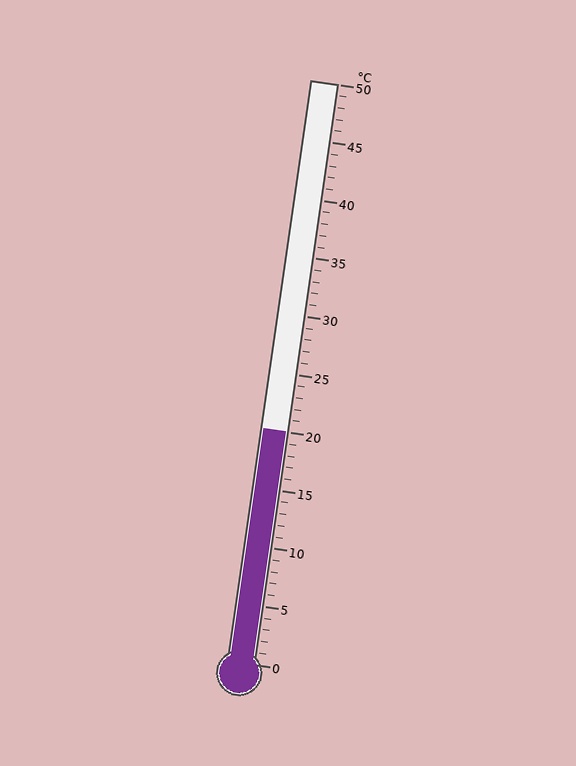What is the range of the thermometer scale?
The thermometer scale ranges from 0°C to 50°C.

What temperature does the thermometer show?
The thermometer shows approximately 20°C.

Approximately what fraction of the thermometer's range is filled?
The thermometer is filled to approximately 40% of its range.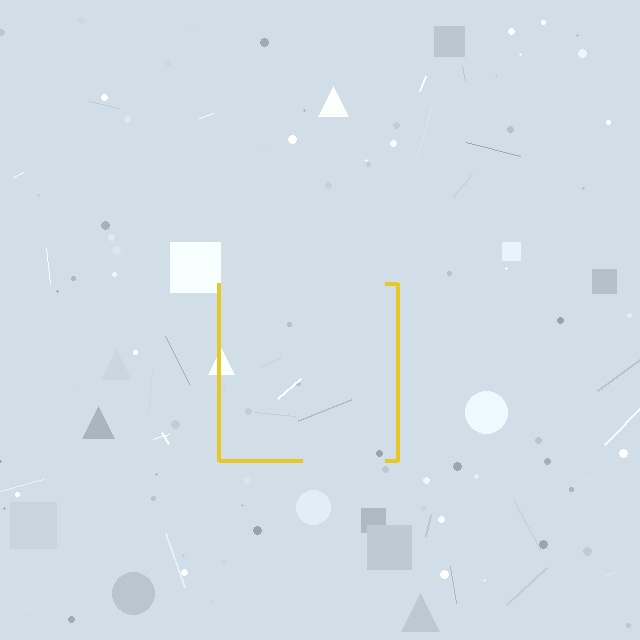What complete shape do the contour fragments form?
The contour fragments form a square.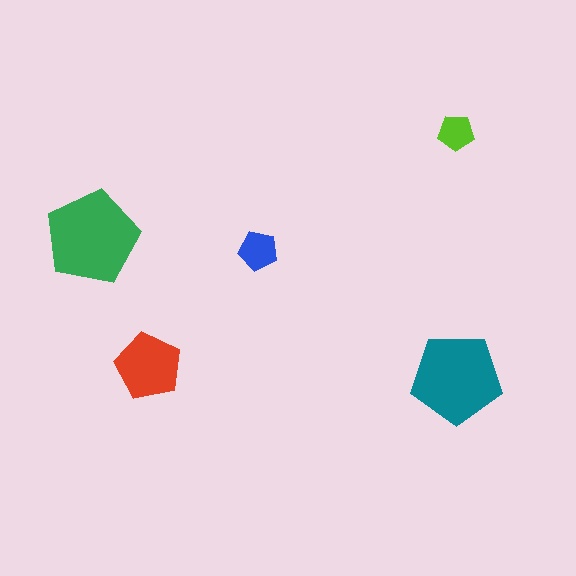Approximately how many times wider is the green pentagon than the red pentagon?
About 1.5 times wider.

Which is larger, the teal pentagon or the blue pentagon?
The teal one.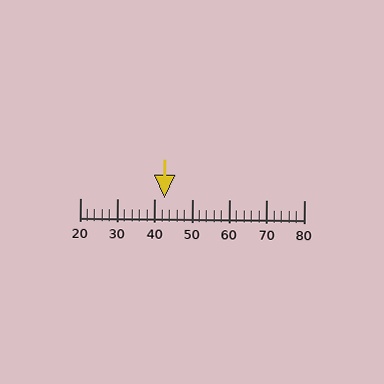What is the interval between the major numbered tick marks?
The major tick marks are spaced 10 units apart.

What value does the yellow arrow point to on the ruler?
The yellow arrow points to approximately 43.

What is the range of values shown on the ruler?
The ruler shows values from 20 to 80.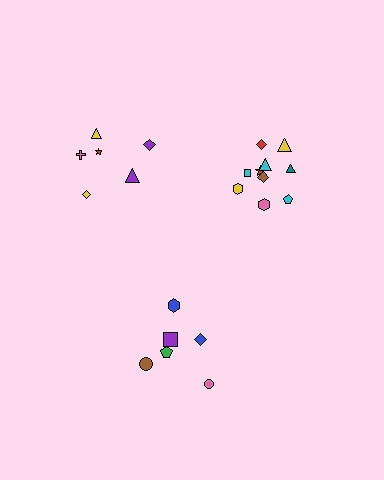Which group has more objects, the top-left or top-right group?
The top-right group.